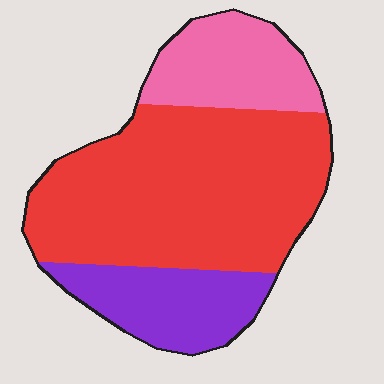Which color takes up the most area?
Red, at roughly 60%.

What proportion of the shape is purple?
Purple takes up between a sixth and a third of the shape.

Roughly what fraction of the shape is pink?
Pink takes up less than a quarter of the shape.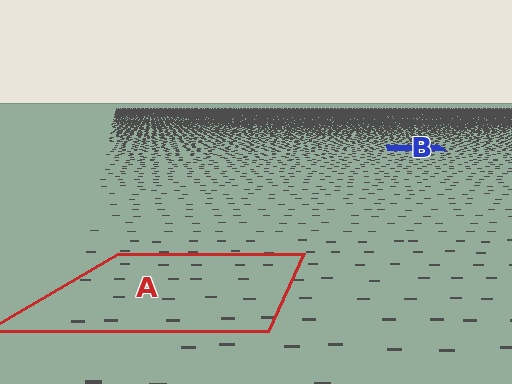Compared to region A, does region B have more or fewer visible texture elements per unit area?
Region B has more texture elements per unit area — they are packed more densely because it is farther away.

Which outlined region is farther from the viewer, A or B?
Region B is farther from the viewer — the texture elements inside it appear smaller and more densely packed.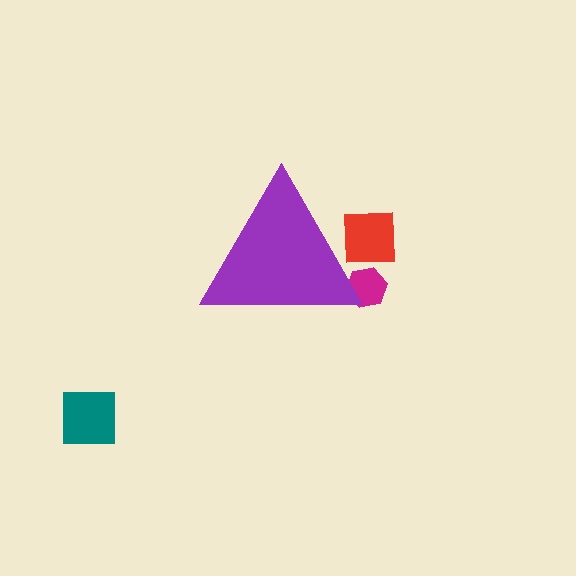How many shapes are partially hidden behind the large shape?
2 shapes are partially hidden.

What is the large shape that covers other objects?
A purple triangle.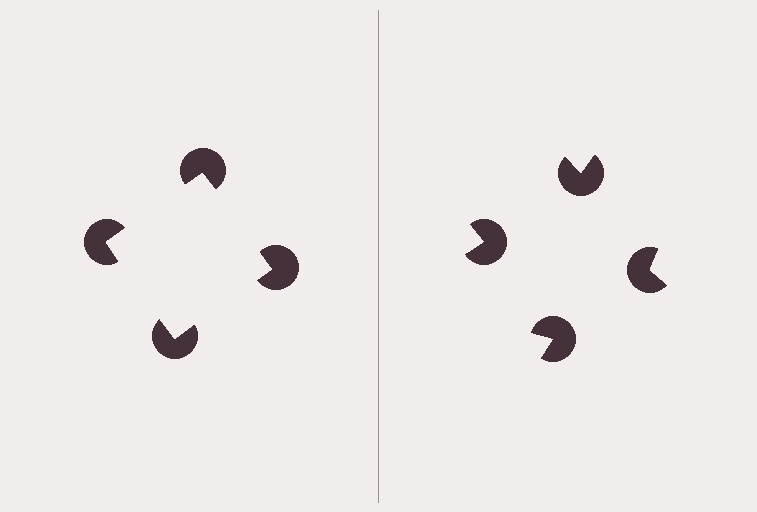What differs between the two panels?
The pac-man discs are positioned identically on both sides; only the wedge orientations differ. On the left they align to a square; on the right they are misaligned.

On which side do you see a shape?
An illusory square appears on the left side. On the right side the wedge cuts are rotated, so no coherent shape forms.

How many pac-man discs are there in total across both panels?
8 — 4 on each side.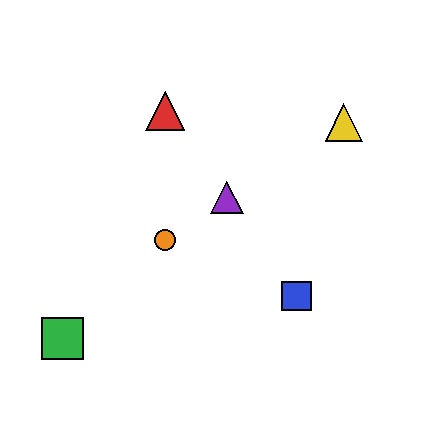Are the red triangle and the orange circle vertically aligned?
Yes, both are at x≈165.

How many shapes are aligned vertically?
2 shapes (the red triangle, the orange circle) are aligned vertically.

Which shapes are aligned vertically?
The red triangle, the orange circle are aligned vertically.